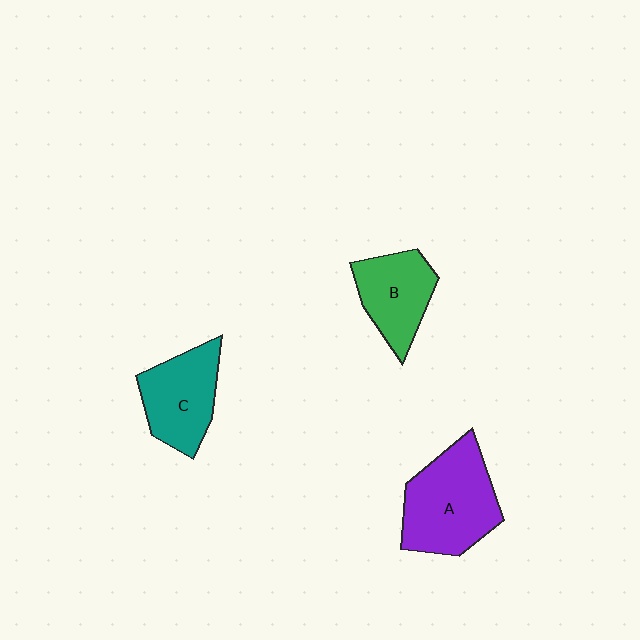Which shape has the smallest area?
Shape B (green).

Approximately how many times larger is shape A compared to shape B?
Approximately 1.5 times.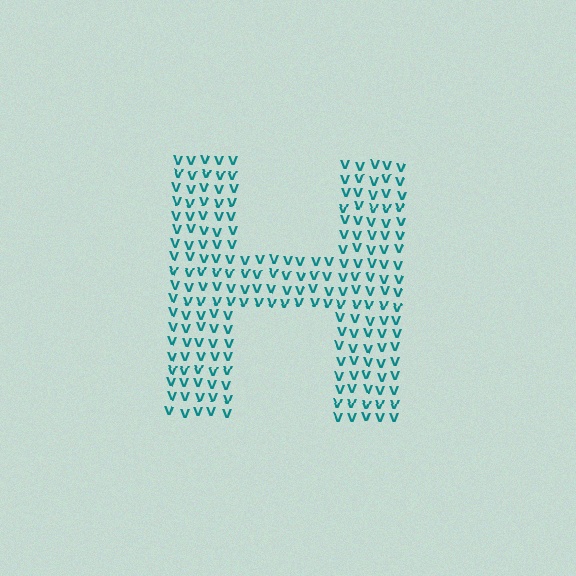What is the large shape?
The large shape is the letter H.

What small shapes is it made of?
It is made of small letter V's.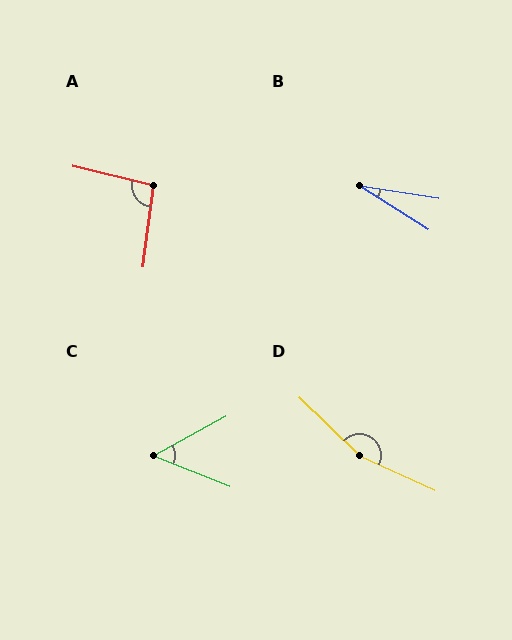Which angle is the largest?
D, at approximately 161 degrees.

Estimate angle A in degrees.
Approximately 96 degrees.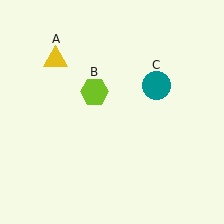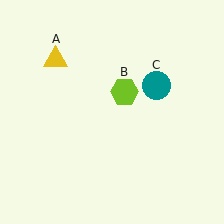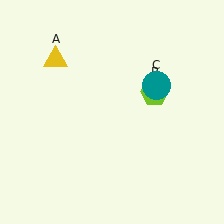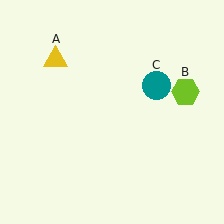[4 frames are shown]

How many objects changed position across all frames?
1 object changed position: lime hexagon (object B).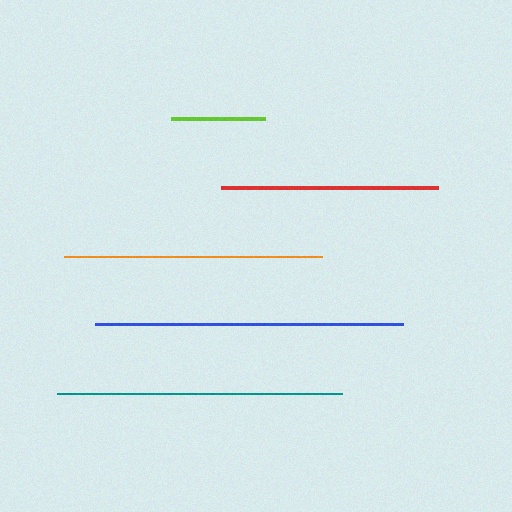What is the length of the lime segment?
The lime segment is approximately 94 pixels long.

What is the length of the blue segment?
The blue segment is approximately 308 pixels long.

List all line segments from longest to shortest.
From longest to shortest: blue, teal, orange, red, lime.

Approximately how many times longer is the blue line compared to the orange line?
The blue line is approximately 1.2 times the length of the orange line.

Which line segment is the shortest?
The lime line is the shortest at approximately 94 pixels.